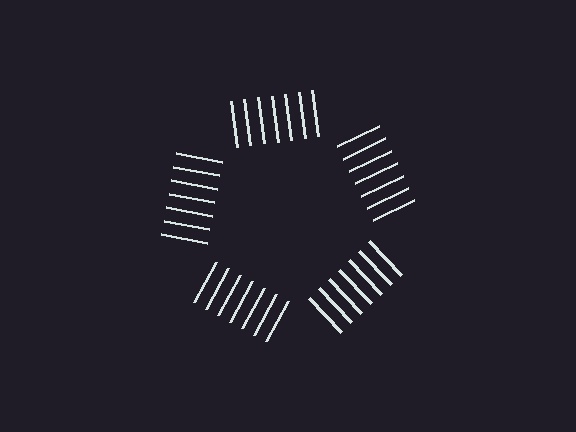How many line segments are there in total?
35 — 7 along each of the 5 edges.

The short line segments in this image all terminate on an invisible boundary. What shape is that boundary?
An illusory pentagon — the line segments terminate on its edges but no continuous stroke is drawn.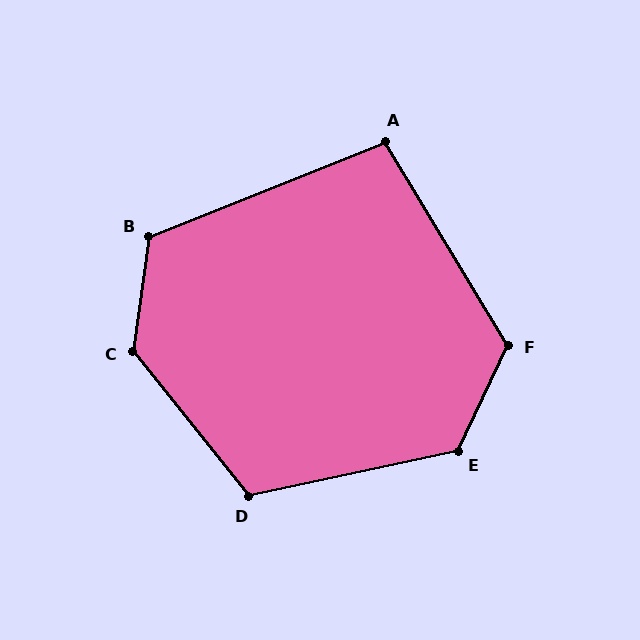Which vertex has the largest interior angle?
C, at approximately 133 degrees.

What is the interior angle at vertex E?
Approximately 128 degrees (obtuse).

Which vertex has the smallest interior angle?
A, at approximately 99 degrees.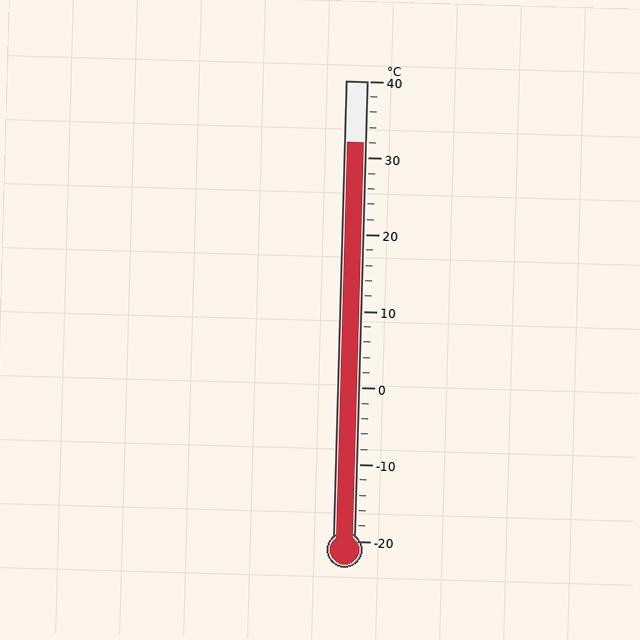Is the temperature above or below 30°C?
The temperature is above 30°C.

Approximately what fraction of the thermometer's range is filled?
The thermometer is filled to approximately 85% of its range.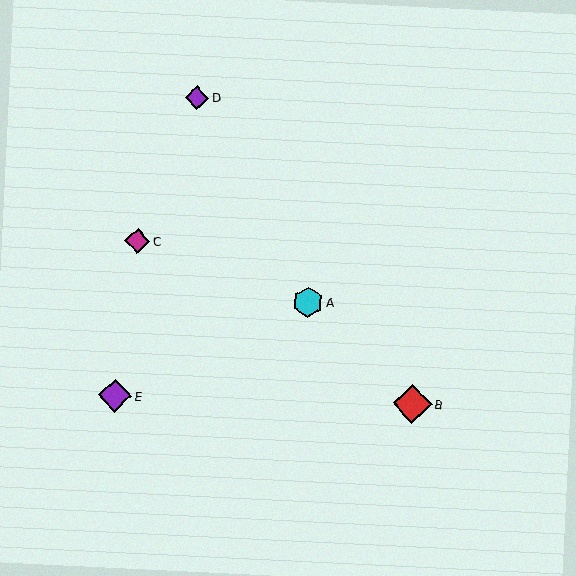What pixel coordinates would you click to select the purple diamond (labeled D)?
Click at (197, 98) to select the purple diamond D.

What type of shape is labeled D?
Shape D is a purple diamond.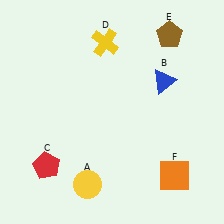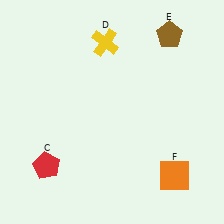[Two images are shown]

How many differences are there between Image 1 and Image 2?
There are 2 differences between the two images.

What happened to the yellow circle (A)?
The yellow circle (A) was removed in Image 2. It was in the bottom-left area of Image 1.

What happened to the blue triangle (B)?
The blue triangle (B) was removed in Image 2. It was in the top-right area of Image 1.